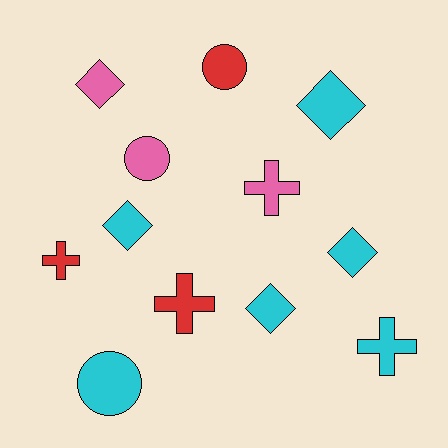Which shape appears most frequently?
Diamond, with 5 objects.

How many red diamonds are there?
There are no red diamonds.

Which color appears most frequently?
Cyan, with 6 objects.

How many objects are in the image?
There are 12 objects.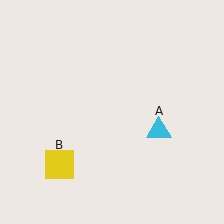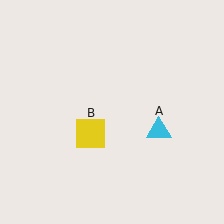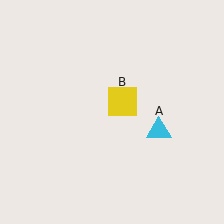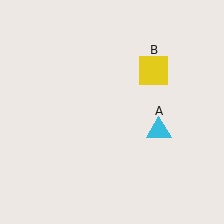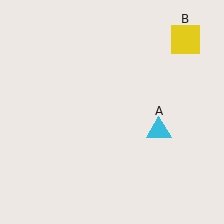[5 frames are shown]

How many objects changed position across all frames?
1 object changed position: yellow square (object B).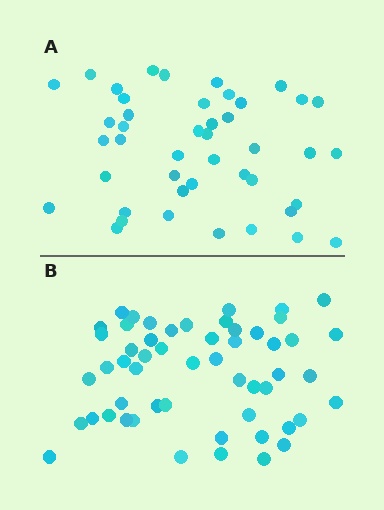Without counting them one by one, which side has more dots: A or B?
Region B (the bottom region) has more dots.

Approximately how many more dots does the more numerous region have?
Region B has roughly 10 or so more dots than region A.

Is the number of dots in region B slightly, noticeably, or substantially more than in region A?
Region B has only slightly more — the two regions are fairly close. The ratio is roughly 1.2 to 1.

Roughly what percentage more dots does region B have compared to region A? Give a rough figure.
About 25% more.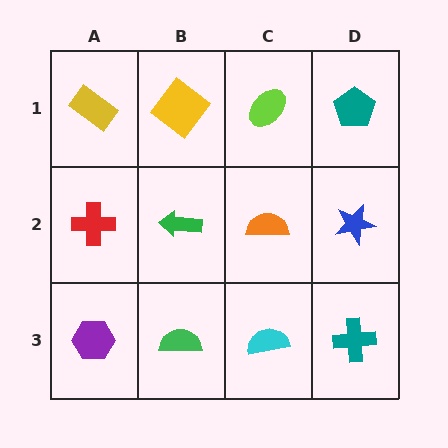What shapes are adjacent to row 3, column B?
A green arrow (row 2, column B), a purple hexagon (row 3, column A), a cyan semicircle (row 3, column C).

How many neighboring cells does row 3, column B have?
3.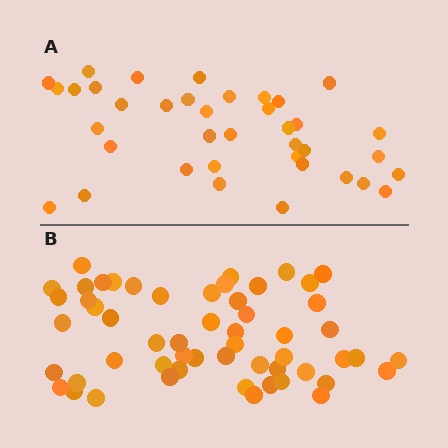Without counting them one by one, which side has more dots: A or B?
Region B (the bottom region) has more dots.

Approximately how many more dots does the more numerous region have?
Region B has approximately 15 more dots than region A.